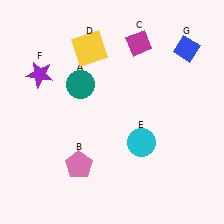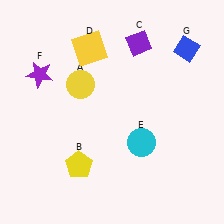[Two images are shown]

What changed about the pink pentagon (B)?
In Image 1, B is pink. In Image 2, it changed to yellow.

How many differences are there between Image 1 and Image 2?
There are 3 differences between the two images.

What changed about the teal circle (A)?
In Image 1, A is teal. In Image 2, it changed to yellow.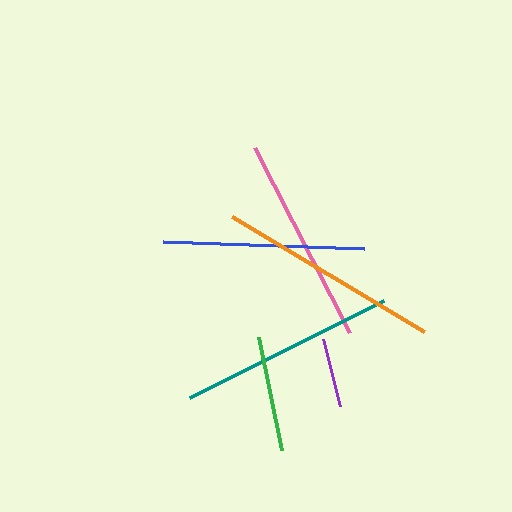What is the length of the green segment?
The green segment is approximately 116 pixels long.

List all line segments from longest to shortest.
From longest to shortest: orange, teal, pink, blue, green, purple.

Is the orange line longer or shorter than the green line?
The orange line is longer than the green line.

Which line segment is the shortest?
The purple line is the shortest at approximately 70 pixels.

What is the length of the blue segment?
The blue segment is approximately 201 pixels long.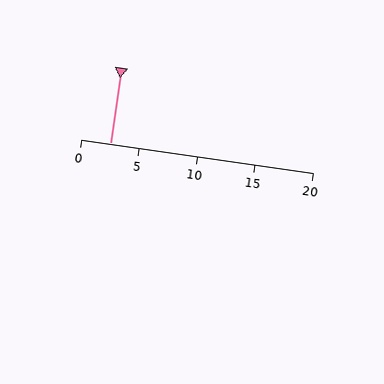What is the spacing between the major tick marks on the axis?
The major ticks are spaced 5 apart.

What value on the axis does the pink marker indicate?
The marker indicates approximately 2.5.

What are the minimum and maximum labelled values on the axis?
The axis runs from 0 to 20.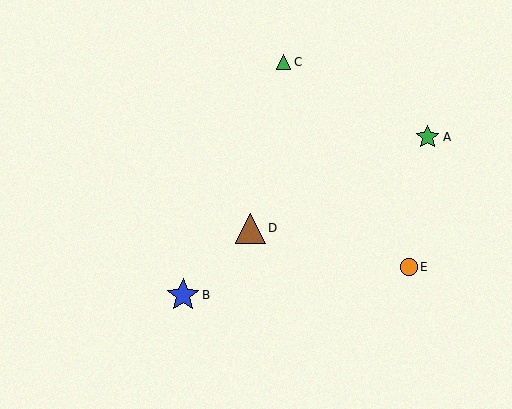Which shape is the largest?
The blue star (labeled B) is the largest.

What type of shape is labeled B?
Shape B is a blue star.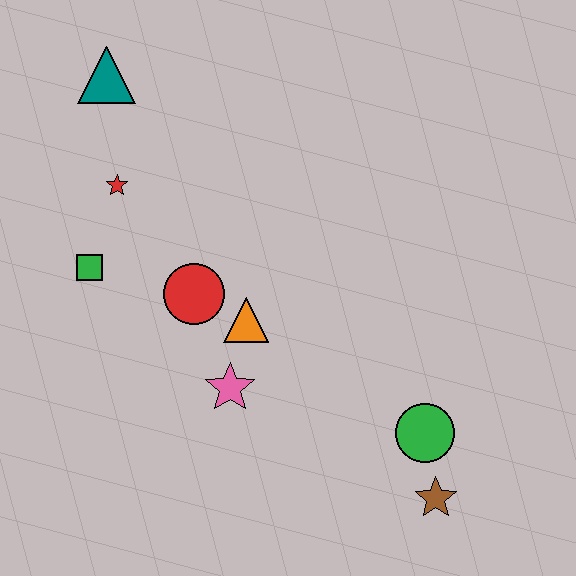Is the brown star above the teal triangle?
No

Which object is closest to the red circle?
The orange triangle is closest to the red circle.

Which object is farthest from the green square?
The brown star is farthest from the green square.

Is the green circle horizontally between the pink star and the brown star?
Yes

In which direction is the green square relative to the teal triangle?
The green square is below the teal triangle.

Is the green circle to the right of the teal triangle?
Yes